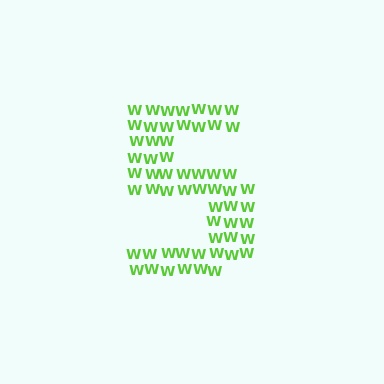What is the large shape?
The large shape is the digit 5.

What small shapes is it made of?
It is made of small letter W's.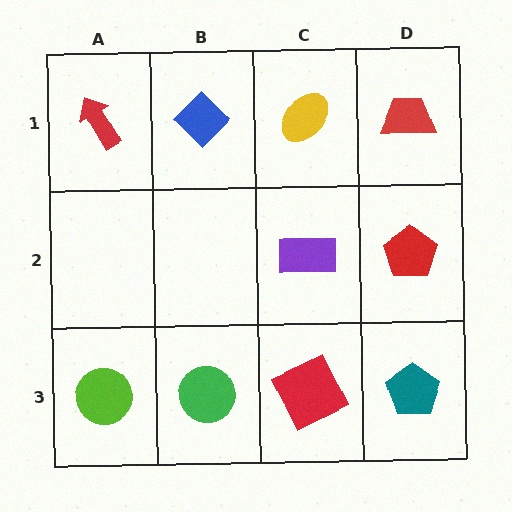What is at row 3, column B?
A green circle.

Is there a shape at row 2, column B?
No, that cell is empty.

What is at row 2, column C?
A purple rectangle.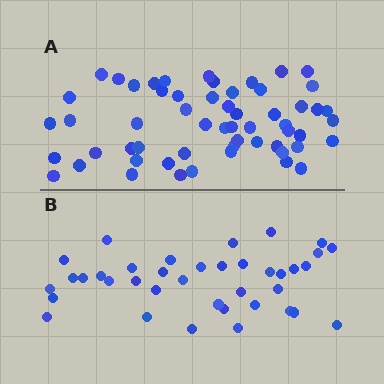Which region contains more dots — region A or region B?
Region A (the top region) has more dots.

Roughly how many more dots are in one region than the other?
Region A has approximately 20 more dots than region B.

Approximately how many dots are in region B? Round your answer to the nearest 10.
About 40 dots. (The exact count is 38, which rounds to 40.)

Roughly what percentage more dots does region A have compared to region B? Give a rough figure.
About 50% more.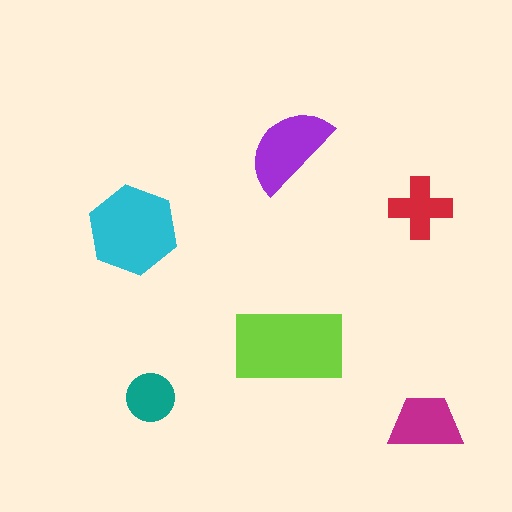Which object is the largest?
The lime rectangle.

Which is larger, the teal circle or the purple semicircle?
The purple semicircle.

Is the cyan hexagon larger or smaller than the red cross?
Larger.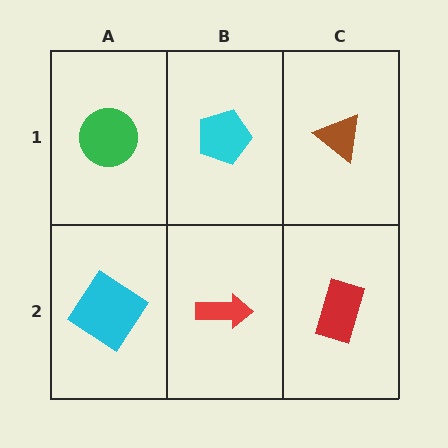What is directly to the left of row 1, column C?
A cyan pentagon.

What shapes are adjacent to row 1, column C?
A red rectangle (row 2, column C), a cyan pentagon (row 1, column B).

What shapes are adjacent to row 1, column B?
A red arrow (row 2, column B), a green circle (row 1, column A), a brown triangle (row 1, column C).